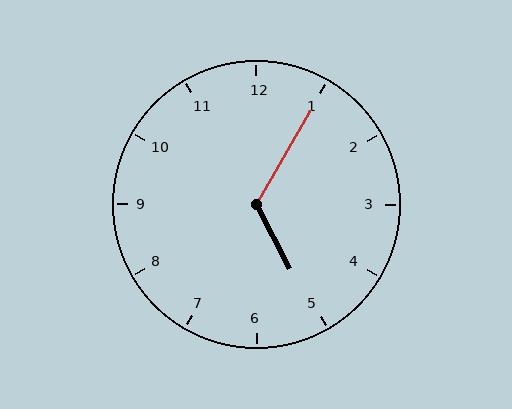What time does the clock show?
5:05.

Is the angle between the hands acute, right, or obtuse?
It is obtuse.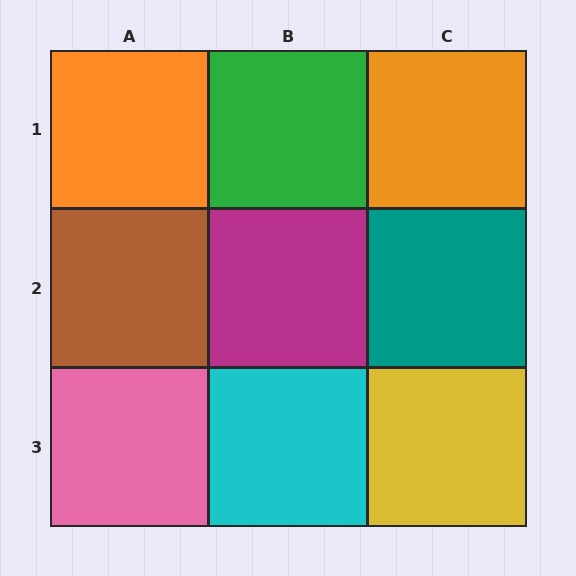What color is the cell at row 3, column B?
Cyan.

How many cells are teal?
1 cell is teal.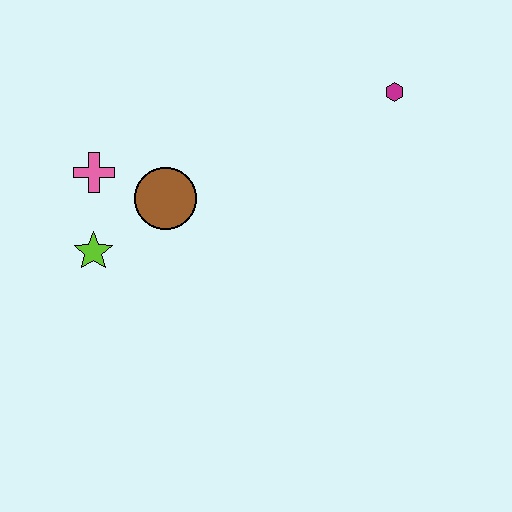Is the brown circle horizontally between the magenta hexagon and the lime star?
Yes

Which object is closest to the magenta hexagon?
The brown circle is closest to the magenta hexagon.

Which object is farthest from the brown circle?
The magenta hexagon is farthest from the brown circle.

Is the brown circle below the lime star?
No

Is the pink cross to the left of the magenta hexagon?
Yes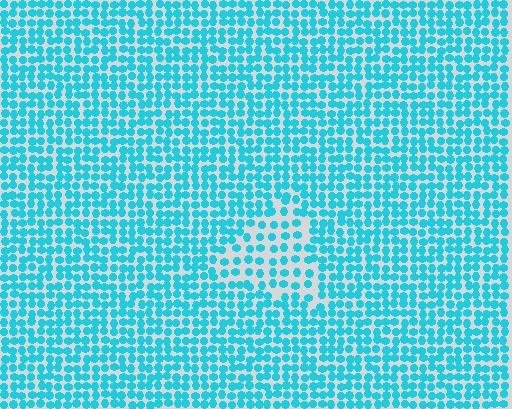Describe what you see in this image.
The image contains small cyan elements arranged at two different densities. A triangle-shaped region is visible where the elements are less densely packed than the surrounding area.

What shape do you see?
I see a triangle.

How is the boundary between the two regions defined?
The boundary is defined by a change in element density (approximately 1.8x ratio). All elements are the same color, size, and shape.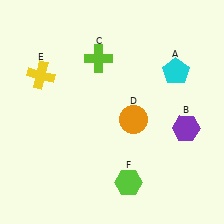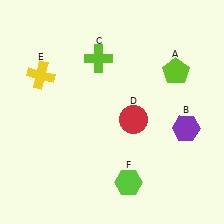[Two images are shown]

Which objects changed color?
A changed from cyan to lime. D changed from orange to red.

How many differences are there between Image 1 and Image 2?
There are 2 differences between the two images.